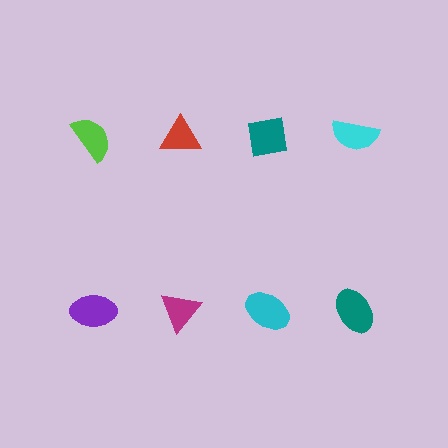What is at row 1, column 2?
A red triangle.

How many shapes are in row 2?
4 shapes.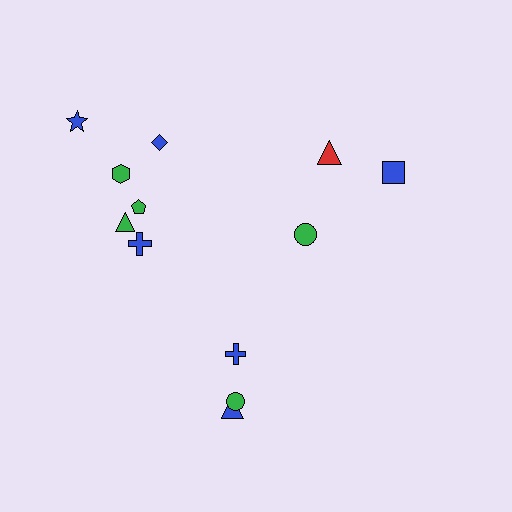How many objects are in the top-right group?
There are 3 objects.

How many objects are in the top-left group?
There are 6 objects.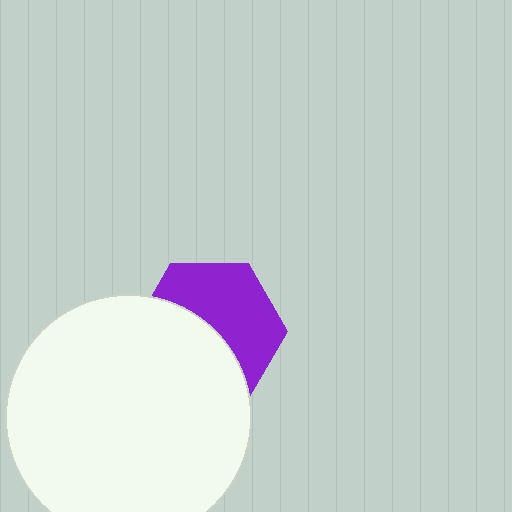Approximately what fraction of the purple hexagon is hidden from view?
Roughly 48% of the purple hexagon is hidden behind the white circle.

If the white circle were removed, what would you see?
You would see the complete purple hexagon.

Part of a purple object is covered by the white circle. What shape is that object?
It is a hexagon.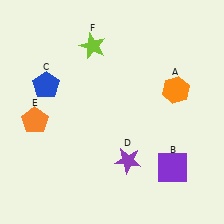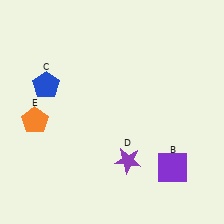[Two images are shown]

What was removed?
The lime star (F), the orange hexagon (A) were removed in Image 2.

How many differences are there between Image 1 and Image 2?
There are 2 differences between the two images.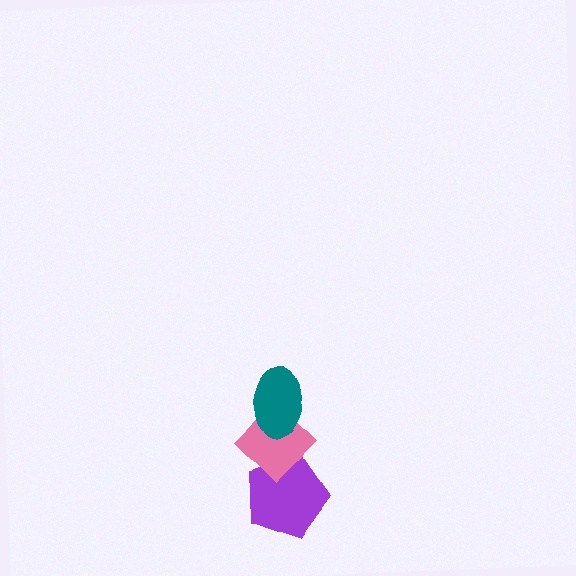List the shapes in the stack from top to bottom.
From top to bottom: the teal ellipse, the pink diamond, the purple pentagon.